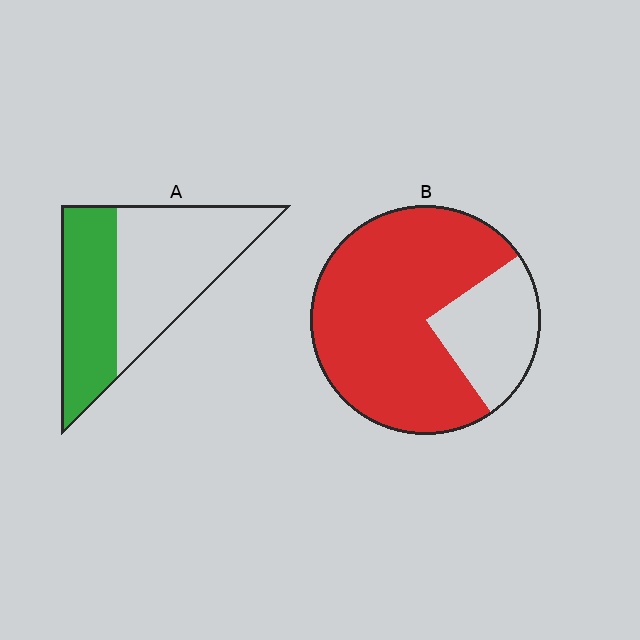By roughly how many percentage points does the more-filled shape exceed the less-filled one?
By roughly 30 percentage points (B over A).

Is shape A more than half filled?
No.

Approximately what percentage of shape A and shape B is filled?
A is approximately 45% and B is approximately 75%.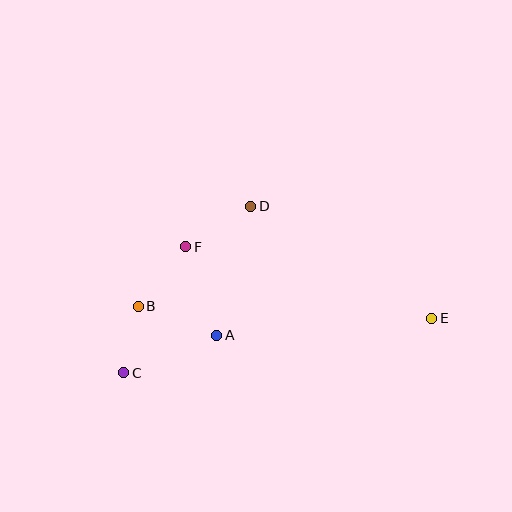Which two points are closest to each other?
Points B and C are closest to each other.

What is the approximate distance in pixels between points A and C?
The distance between A and C is approximately 101 pixels.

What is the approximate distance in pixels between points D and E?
The distance between D and E is approximately 213 pixels.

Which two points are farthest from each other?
Points C and E are farthest from each other.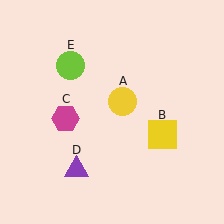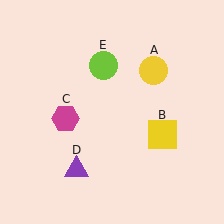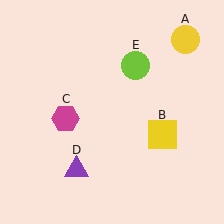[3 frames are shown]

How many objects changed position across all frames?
2 objects changed position: yellow circle (object A), lime circle (object E).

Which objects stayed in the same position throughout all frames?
Yellow square (object B) and magenta hexagon (object C) and purple triangle (object D) remained stationary.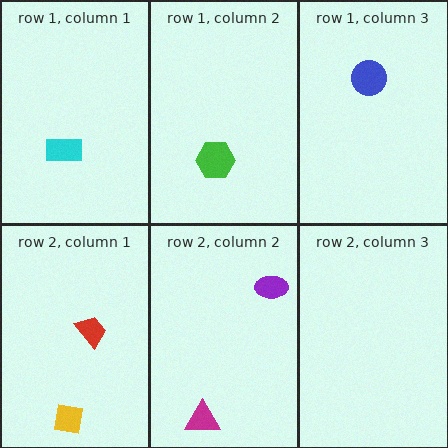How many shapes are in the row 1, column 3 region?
1.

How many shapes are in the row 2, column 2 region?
2.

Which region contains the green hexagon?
The row 1, column 2 region.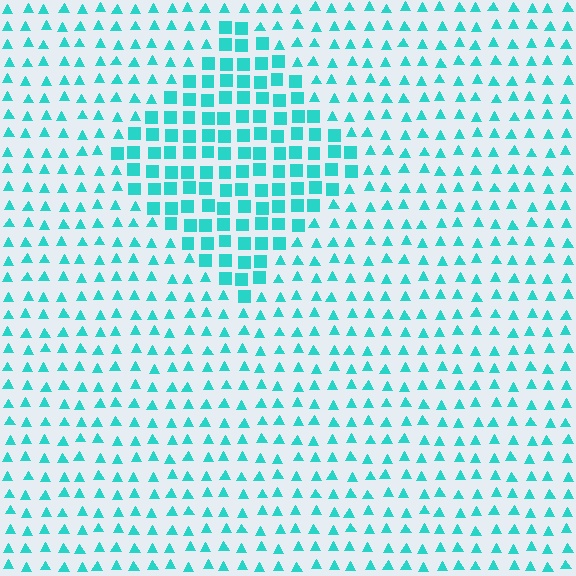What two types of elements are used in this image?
The image uses squares inside the diamond region and triangles outside it.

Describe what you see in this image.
The image is filled with small cyan elements arranged in a uniform grid. A diamond-shaped region contains squares, while the surrounding area contains triangles. The boundary is defined purely by the change in element shape.